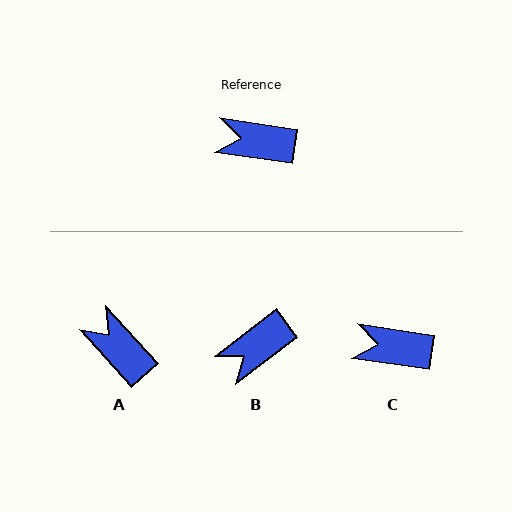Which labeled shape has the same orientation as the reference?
C.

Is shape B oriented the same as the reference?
No, it is off by about 46 degrees.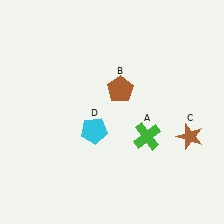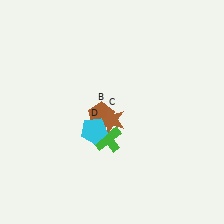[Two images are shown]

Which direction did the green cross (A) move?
The green cross (A) moved left.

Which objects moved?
The objects that moved are: the green cross (A), the brown pentagon (B), the brown star (C).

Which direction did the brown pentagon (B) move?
The brown pentagon (B) moved down.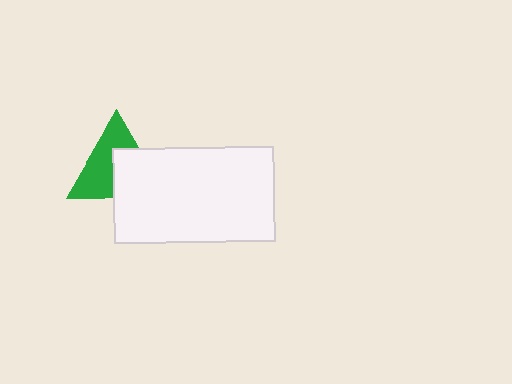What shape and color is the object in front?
The object in front is a white rectangle.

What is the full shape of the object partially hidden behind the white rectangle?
The partially hidden object is a green triangle.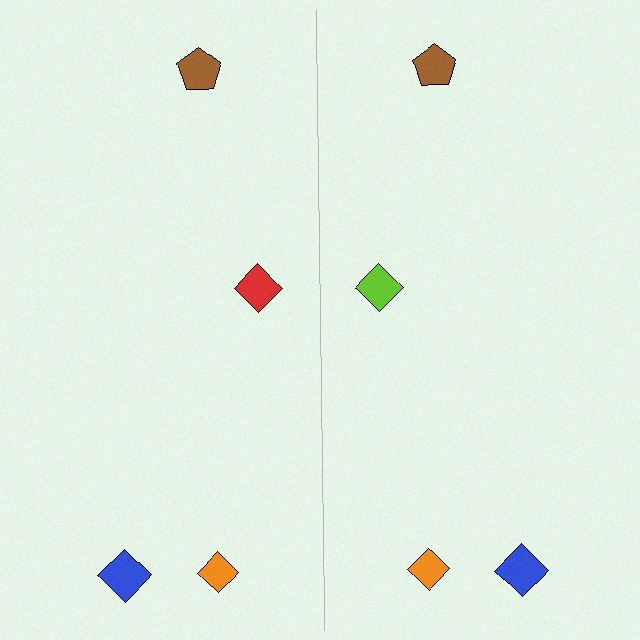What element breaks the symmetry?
The lime diamond on the right side breaks the symmetry — its mirror counterpart is red.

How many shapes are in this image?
There are 8 shapes in this image.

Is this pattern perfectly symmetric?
No, the pattern is not perfectly symmetric. The lime diamond on the right side breaks the symmetry — its mirror counterpart is red.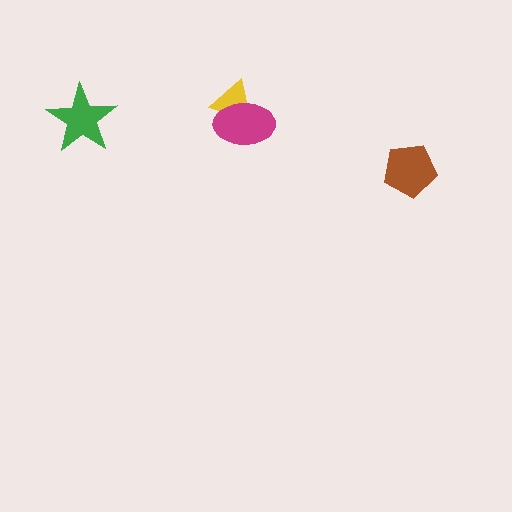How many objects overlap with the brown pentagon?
0 objects overlap with the brown pentagon.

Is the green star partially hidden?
No, no other shape covers it.